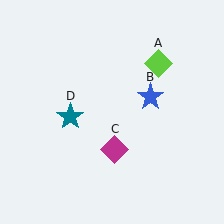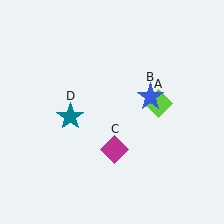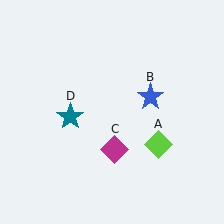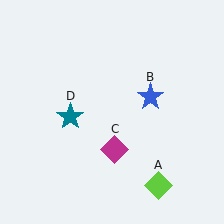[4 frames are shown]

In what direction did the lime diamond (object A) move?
The lime diamond (object A) moved down.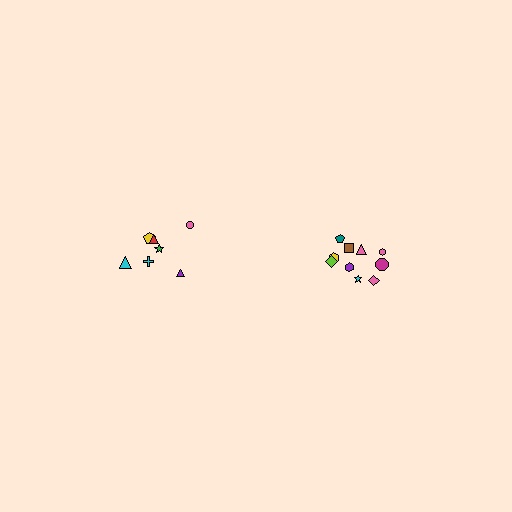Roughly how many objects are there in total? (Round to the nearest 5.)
Roughly 15 objects in total.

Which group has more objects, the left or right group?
The right group.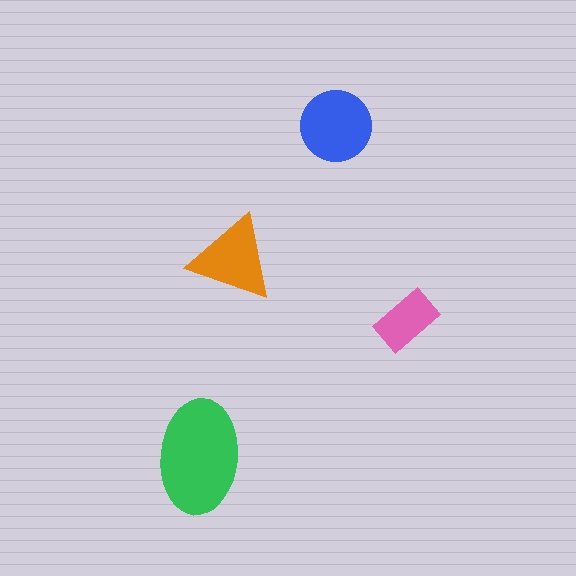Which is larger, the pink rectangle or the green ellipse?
The green ellipse.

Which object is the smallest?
The pink rectangle.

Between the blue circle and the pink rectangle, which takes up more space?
The blue circle.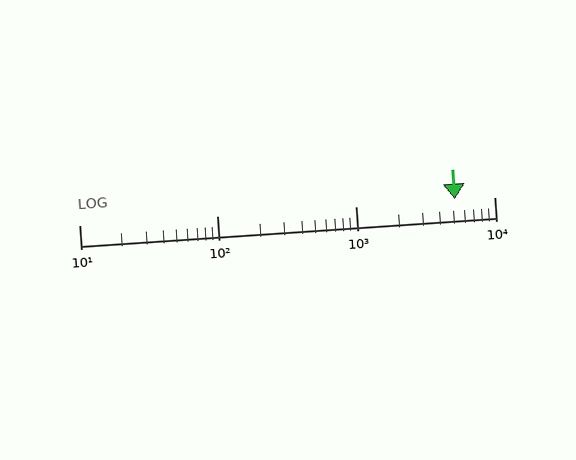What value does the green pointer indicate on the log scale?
The pointer indicates approximately 5200.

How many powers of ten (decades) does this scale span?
The scale spans 3 decades, from 10 to 10000.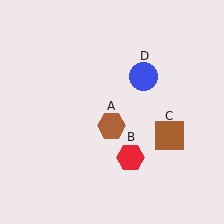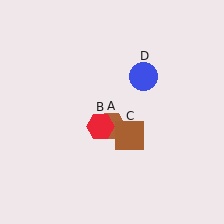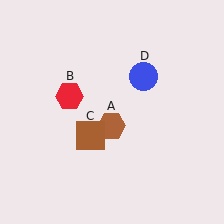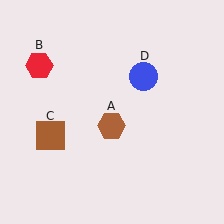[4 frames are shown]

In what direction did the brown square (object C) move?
The brown square (object C) moved left.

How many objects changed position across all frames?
2 objects changed position: red hexagon (object B), brown square (object C).